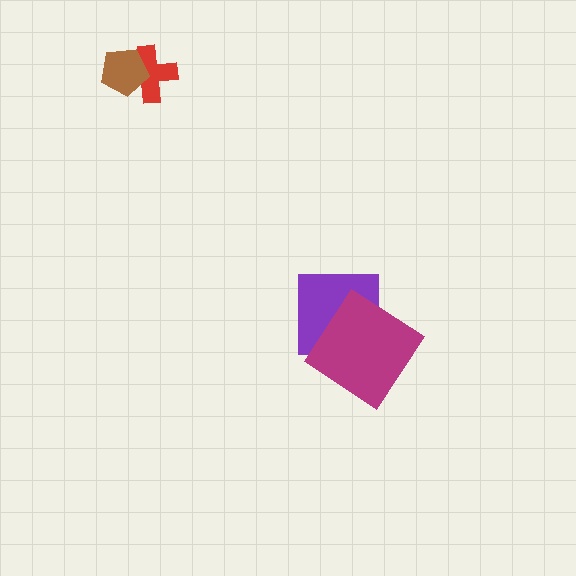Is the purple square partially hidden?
Yes, it is partially covered by another shape.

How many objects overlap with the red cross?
1 object overlaps with the red cross.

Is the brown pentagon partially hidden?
No, no other shape covers it.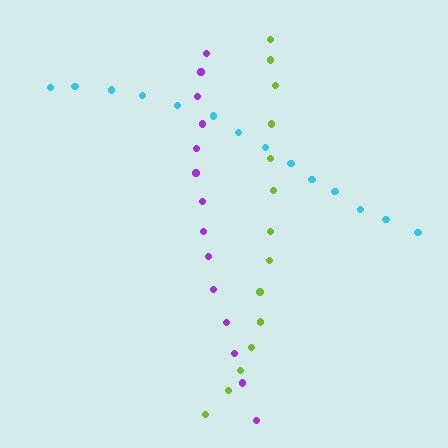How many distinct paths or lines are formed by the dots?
There are 3 distinct paths.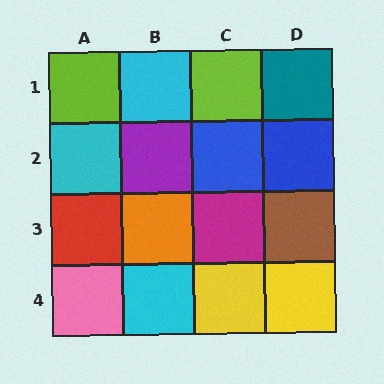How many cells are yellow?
2 cells are yellow.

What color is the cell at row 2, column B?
Purple.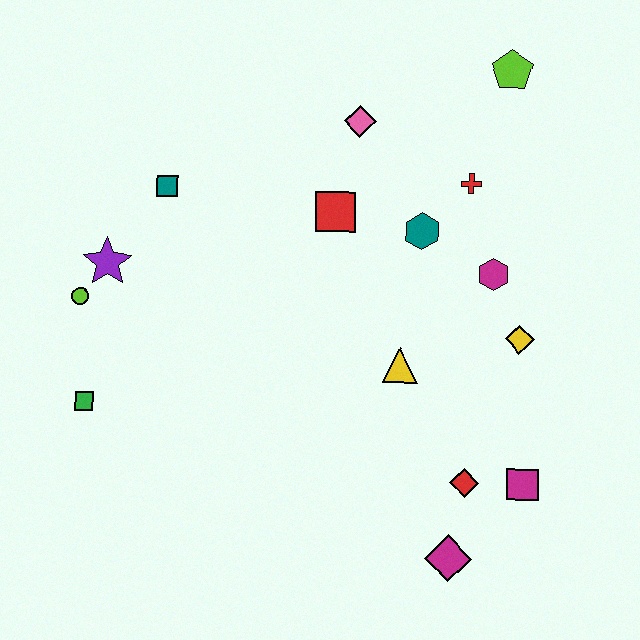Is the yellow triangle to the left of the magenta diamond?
Yes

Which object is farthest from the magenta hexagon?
The green square is farthest from the magenta hexagon.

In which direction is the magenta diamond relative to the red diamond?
The magenta diamond is below the red diamond.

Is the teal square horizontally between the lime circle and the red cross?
Yes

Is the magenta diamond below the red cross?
Yes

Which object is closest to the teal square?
The purple star is closest to the teal square.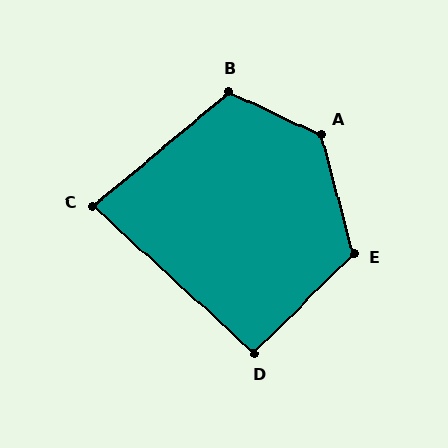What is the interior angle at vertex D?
Approximately 93 degrees (approximately right).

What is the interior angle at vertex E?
Approximately 120 degrees (obtuse).